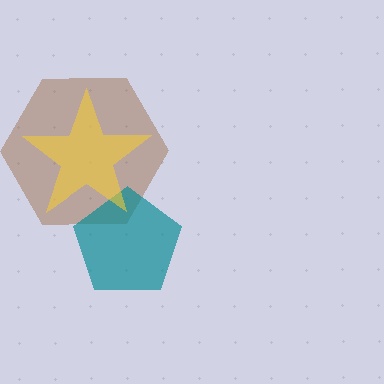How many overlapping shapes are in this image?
There are 3 overlapping shapes in the image.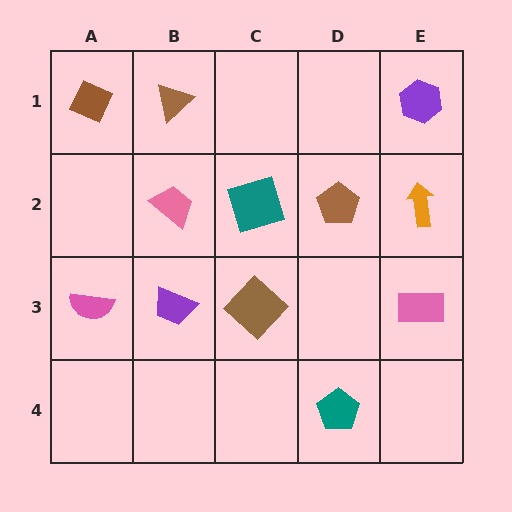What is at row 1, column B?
A brown triangle.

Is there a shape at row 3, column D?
No, that cell is empty.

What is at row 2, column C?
A teal square.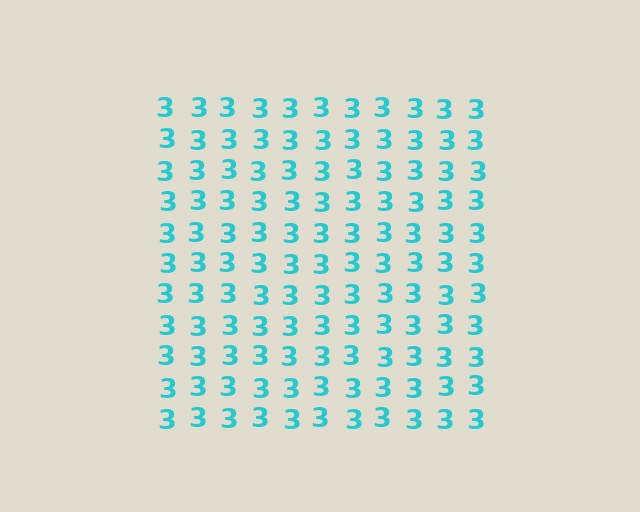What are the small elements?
The small elements are digit 3's.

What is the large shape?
The large shape is a square.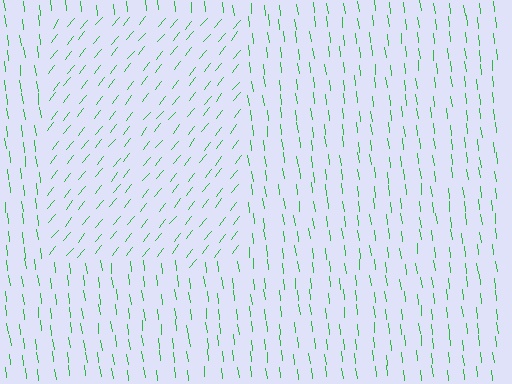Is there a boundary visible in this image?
Yes, there is a texture boundary formed by a change in line orientation.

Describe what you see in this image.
The image is filled with small green line segments. A rectangle region in the image has lines oriented differently from the surrounding lines, creating a visible texture boundary.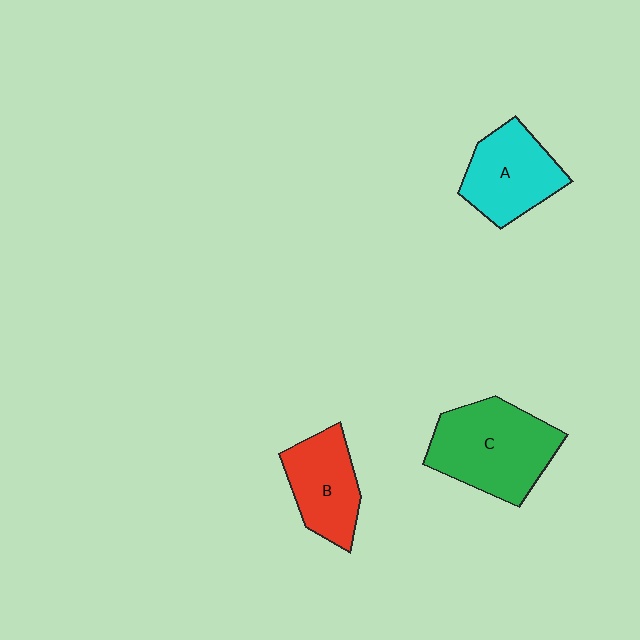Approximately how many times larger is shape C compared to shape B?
Approximately 1.5 times.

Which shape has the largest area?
Shape C (green).